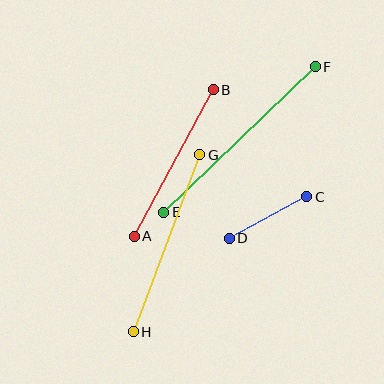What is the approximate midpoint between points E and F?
The midpoint is at approximately (240, 139) pixels.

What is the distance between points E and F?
The distance is approximately 210 pixels.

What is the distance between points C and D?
The distance is approximately 88 pixels.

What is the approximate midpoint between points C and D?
The midpoint is at approximately (268, 217) pixels.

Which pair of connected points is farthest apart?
Points E and F are farthest apart.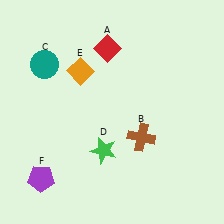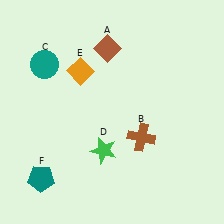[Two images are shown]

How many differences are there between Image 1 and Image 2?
There are 2 differences between the two images.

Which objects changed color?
A changed from red to brown. F changed from purple to teal.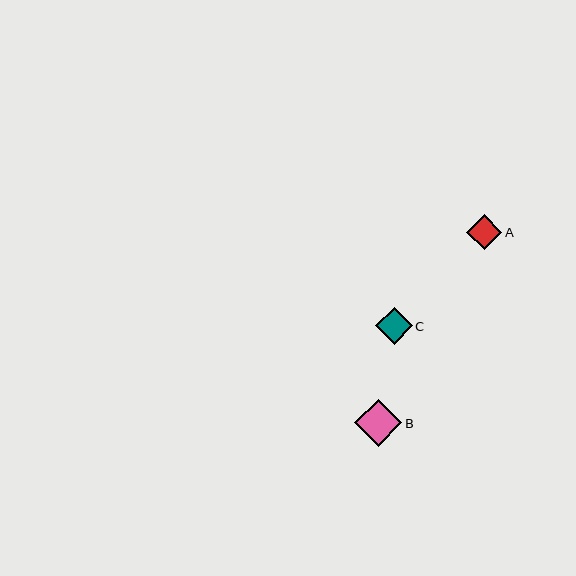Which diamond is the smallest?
Diamond A is the smallest with a size of approximately 35 pixels.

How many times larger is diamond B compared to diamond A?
Diamond B is approximately 1.3 times the size of diamond A.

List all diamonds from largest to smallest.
From largest to smallest: B, C, A.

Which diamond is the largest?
Diamond B is the largest with a size of approximately 48 pixels.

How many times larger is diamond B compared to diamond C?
Diamond B is approximately 1.3 times the size of diamond C.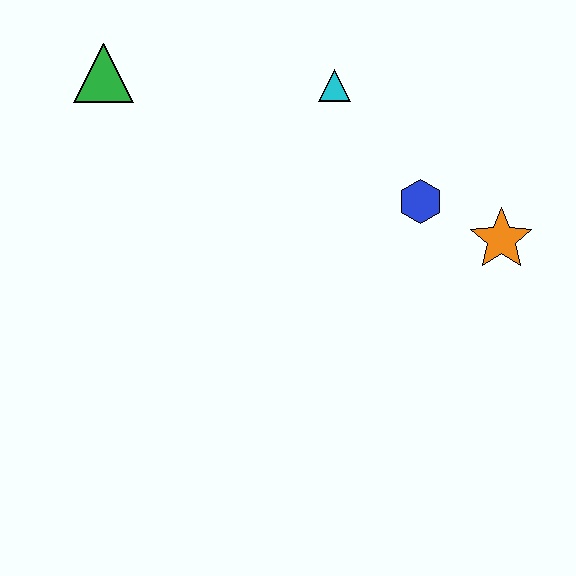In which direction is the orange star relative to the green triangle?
The orange star is to the right of the green triangle.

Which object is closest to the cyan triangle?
The blue hexagon is closest to the cyan triangle.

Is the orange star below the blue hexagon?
Yes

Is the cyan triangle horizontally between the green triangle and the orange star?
Yes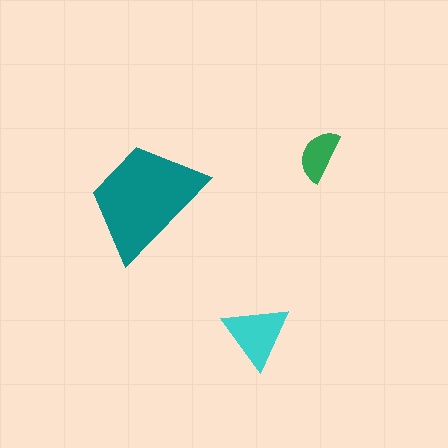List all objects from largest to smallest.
The teal trapezoid, the cyan triangle, the green semicircle.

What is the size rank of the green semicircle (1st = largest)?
3rd.